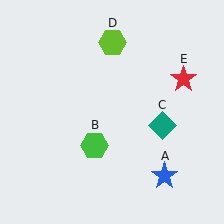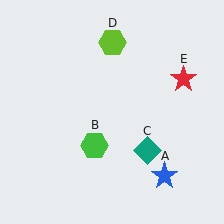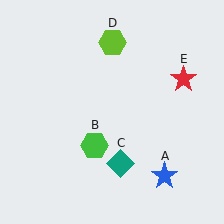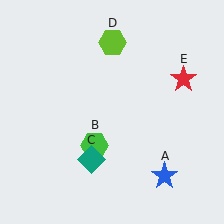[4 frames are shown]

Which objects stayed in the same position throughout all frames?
Blue star (object A) and green hexagon (object B) and lime hexagon (object D) and red star (object E) remained stationary.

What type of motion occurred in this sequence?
The teal diamond (object C) rotated clockwise around the center of the scene.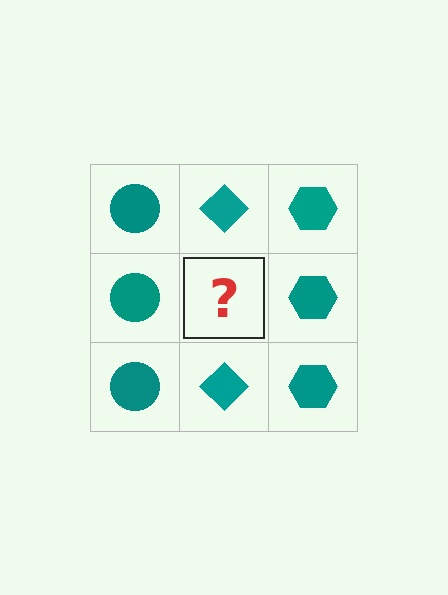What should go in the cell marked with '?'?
The missing cell should contain a teal diamond.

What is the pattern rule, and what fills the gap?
The rule is that each column has a consistent shape. The gap should be filled with a teal diamond.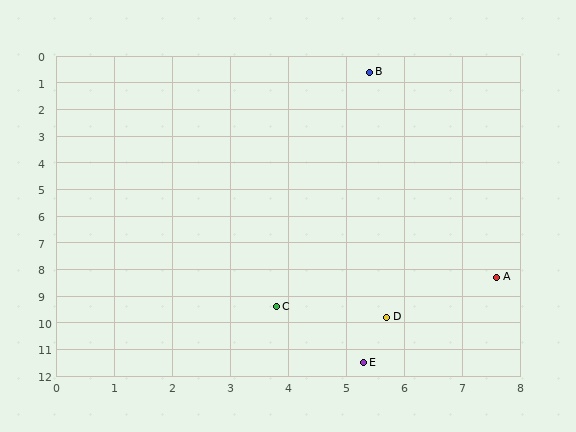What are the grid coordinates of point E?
Point E is at approximately (5.3, 11.5).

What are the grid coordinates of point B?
Point B is at approximately (5.4, 0.6).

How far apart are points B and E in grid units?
Points B and E are about 10.9 grid units apart.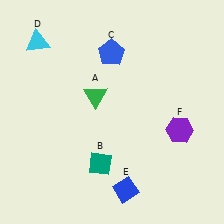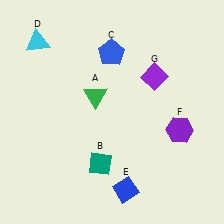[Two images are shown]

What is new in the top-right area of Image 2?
A purple diamond (G) was added in the top-right area of Image 2.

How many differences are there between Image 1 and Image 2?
There is 1 difference between the two images.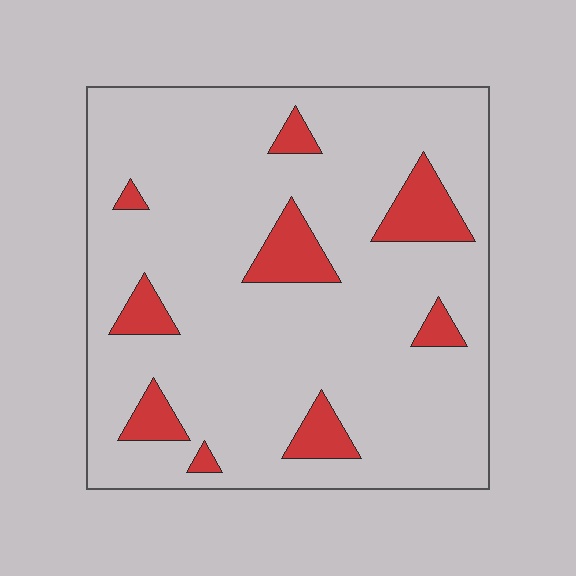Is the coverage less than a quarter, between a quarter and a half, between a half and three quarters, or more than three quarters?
Less than a quarter.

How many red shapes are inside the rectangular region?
9.